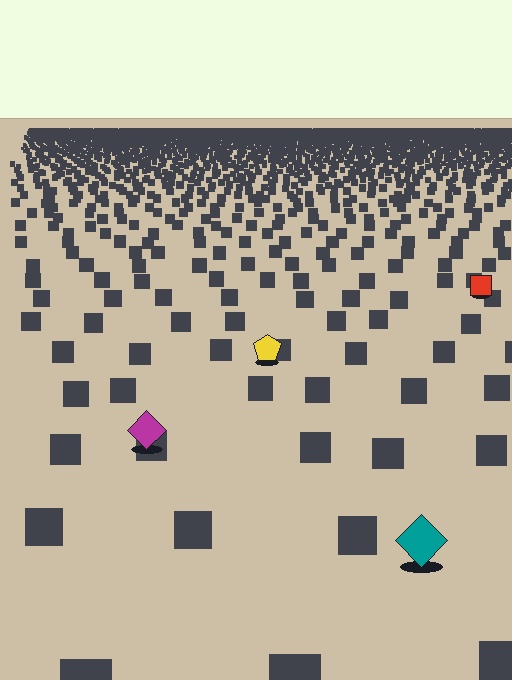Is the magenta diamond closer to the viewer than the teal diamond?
No. The teal diamond is closer — you can tell from the texture gradient: the ground texture is coarser near it.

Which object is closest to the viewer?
The teal diamond is closest. The texture marks near it are larger and more spread out.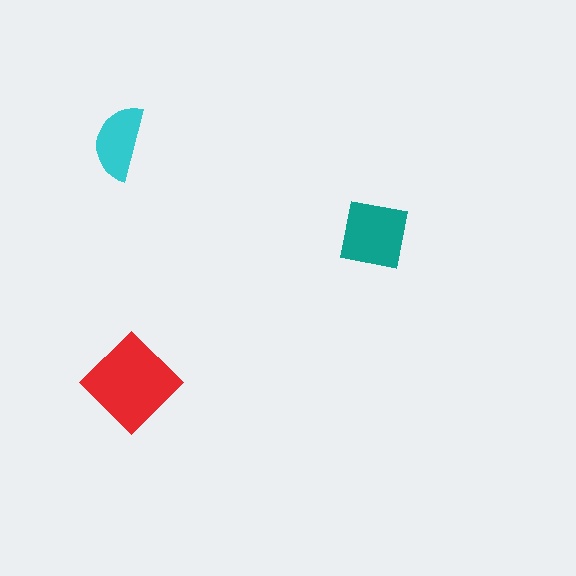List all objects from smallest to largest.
The cyan semicircle, the teal square, the red diamond.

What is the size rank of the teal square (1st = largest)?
2nd.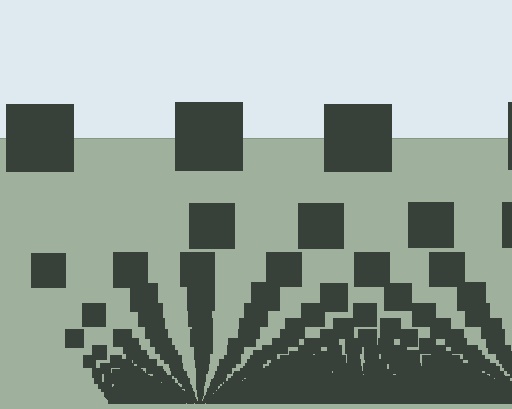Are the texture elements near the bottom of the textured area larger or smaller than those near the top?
Smaller. The gradient is inverted — elements near the bottom are smaller and denser.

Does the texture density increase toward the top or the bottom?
Density increases toward the bottom.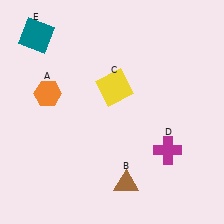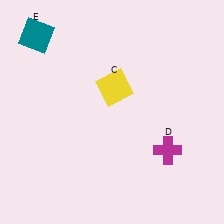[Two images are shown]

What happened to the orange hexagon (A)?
The orange hexagon (A) was removed in Image 2. It was in the top-left area of Image 1.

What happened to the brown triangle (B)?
The brown triangle (B) was removed in Image 2. It was in the bottom-right area of Image 1.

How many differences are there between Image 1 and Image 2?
There are 2 differences between the two images.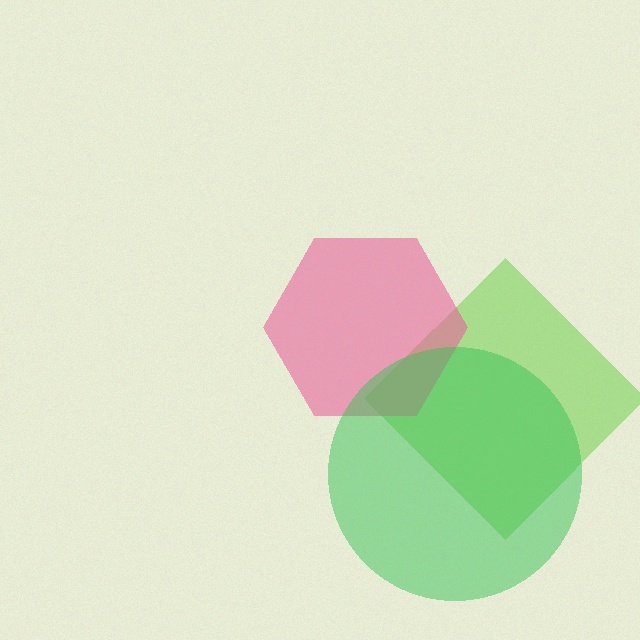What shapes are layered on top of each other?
The layered shapes are: a lime diamond, a pink hexagon, a green circle.